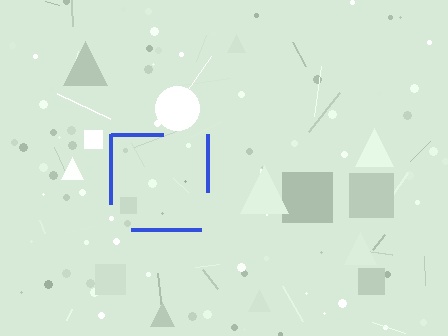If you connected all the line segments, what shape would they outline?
They would outline a square.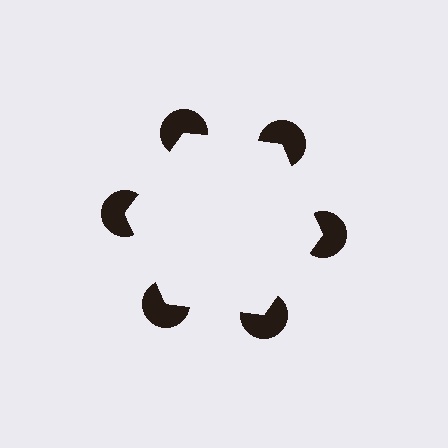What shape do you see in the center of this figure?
An illusory hexagon — its edges are inferred from the aligned wedge cuts in the pac-man discs, not physically drawn.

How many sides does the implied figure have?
6 sides.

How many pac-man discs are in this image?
There are 6 — one at each vertex of the illusory hexagon.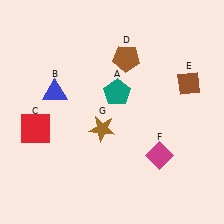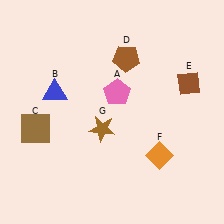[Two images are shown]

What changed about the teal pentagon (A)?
In Image 1, A is teal. In Image 2, it changed to pink.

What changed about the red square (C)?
In Image 1, C is red. In Image 2, it changed to brown.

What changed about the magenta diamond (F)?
In Image 1, F is magenta. In Image 2, it changed to orange.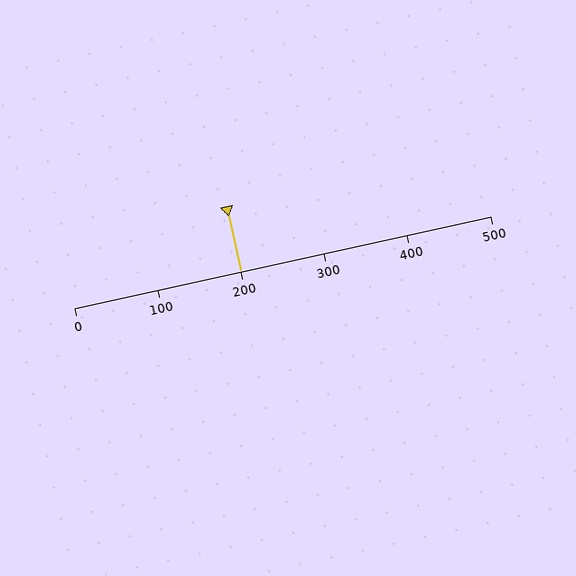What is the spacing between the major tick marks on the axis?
The major ticks are spaced 100 apart.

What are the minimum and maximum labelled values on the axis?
The axis runs from 0 to 500.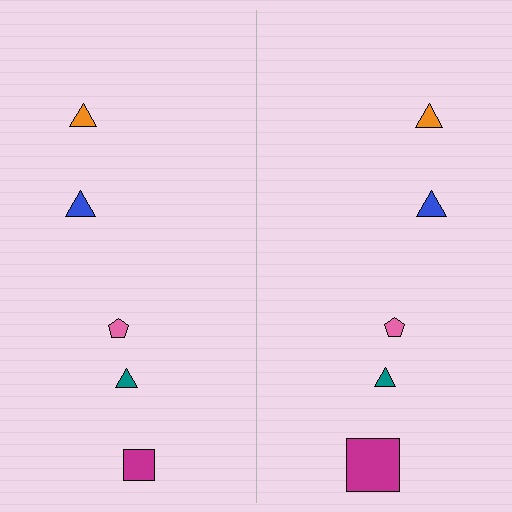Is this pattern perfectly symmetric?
No, the pattern is not perfectly symmetric. The magenta square on the right side has a different size than its mirror counterpart.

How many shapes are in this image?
There are 10 shapes in this image.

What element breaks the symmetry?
The magenta square on the right side has a different size than its mirror counterpart.